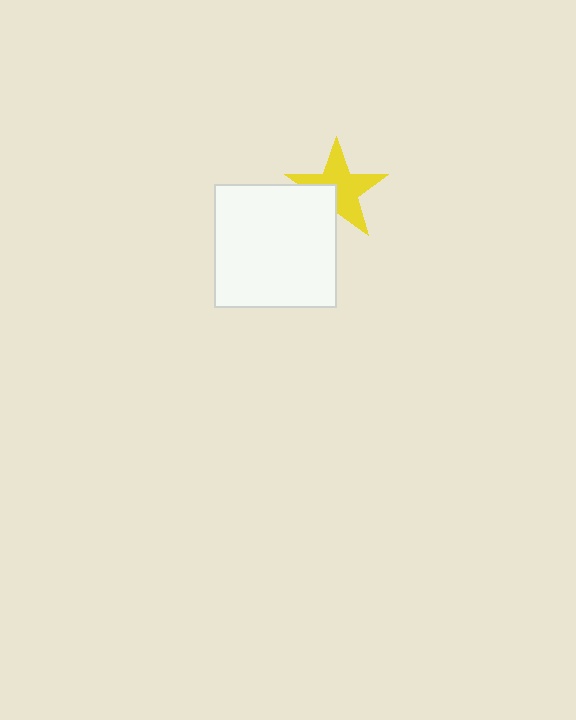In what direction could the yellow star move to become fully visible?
The yellow star could move toward the upper-right. That would shift it out from behind the white square entirely.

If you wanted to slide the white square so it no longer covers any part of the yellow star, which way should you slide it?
Slide it toward the lower-left — that is the most direct way to separate the two shapes.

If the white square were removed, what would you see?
You would see the complete yellow star.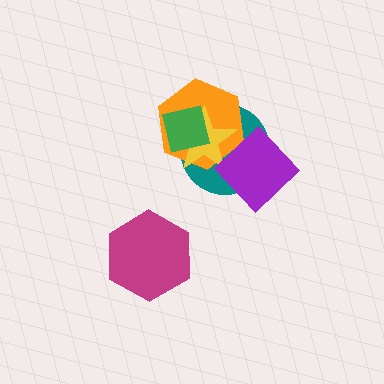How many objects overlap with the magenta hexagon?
0 objects overlap with the magenta hexagon.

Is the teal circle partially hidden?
Yes, it is partially covered by another shape.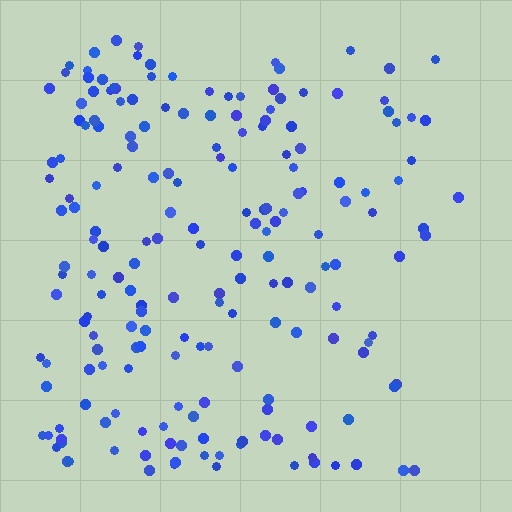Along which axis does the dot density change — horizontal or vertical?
Horizontal.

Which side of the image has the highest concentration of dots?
The left.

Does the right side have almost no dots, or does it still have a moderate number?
Still a moderate number, just noticeably fewer than the left.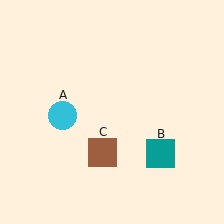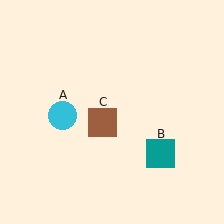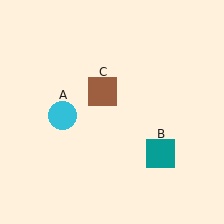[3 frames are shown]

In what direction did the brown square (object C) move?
The brown square (object C) moved up.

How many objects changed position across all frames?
1 object changed position: brown square (object C).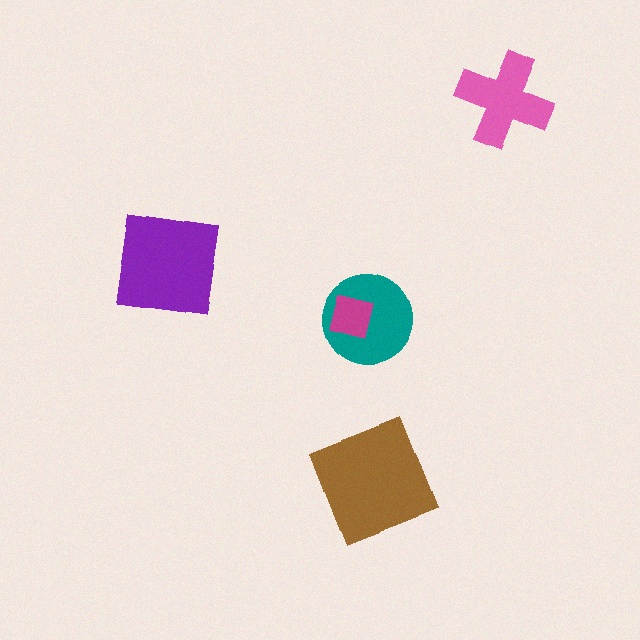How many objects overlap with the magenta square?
1 object overlaps with the magenta square.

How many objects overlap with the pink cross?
0 objects overlap with the pink cross.